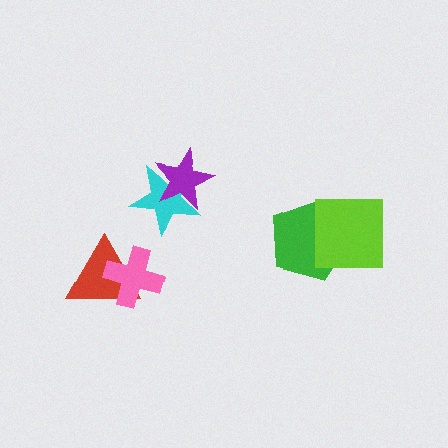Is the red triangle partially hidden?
Yes, it is partially covered by another shape.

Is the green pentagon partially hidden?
Yes, it is partially covered by another shape.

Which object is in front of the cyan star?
The purple star is in front of the cyan star.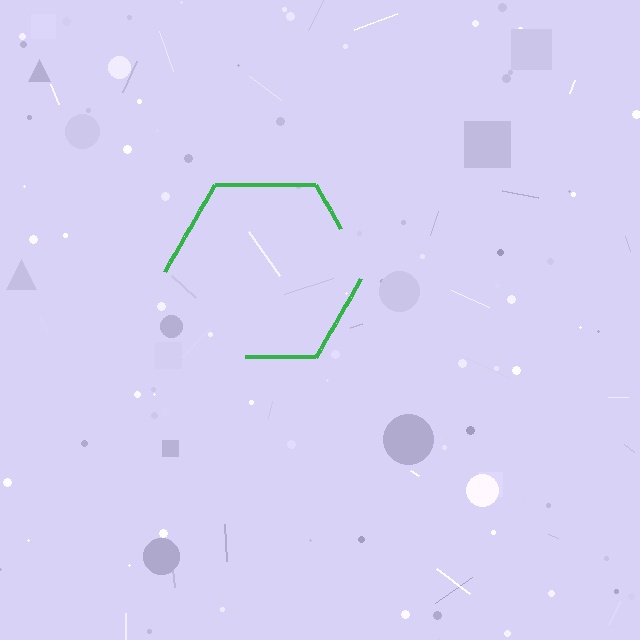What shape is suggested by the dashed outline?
The dashed outline suggests a hexagon.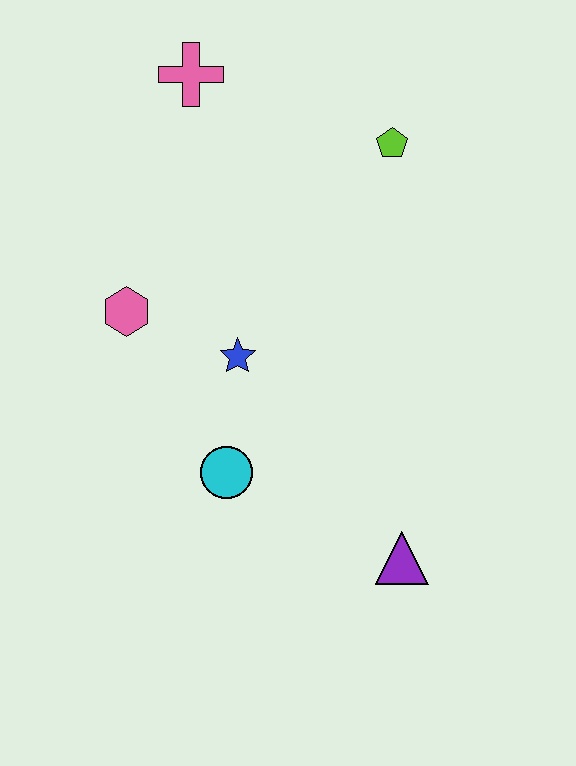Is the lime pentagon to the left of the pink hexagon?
No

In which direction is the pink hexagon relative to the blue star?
The pink hexagon is to the left of the blue star.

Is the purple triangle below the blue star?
Yes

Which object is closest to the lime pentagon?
The pink cross is closest to the lime pentagon.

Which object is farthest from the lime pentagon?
The purple triangle is farthest from the lime pentagon.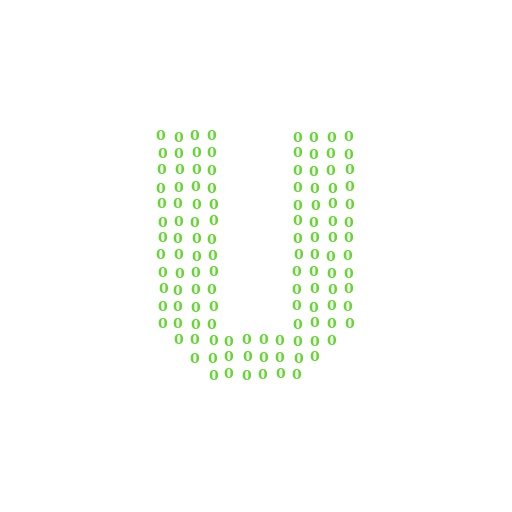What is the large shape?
The large shape is the letter U.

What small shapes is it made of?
It is made of small digit 0's.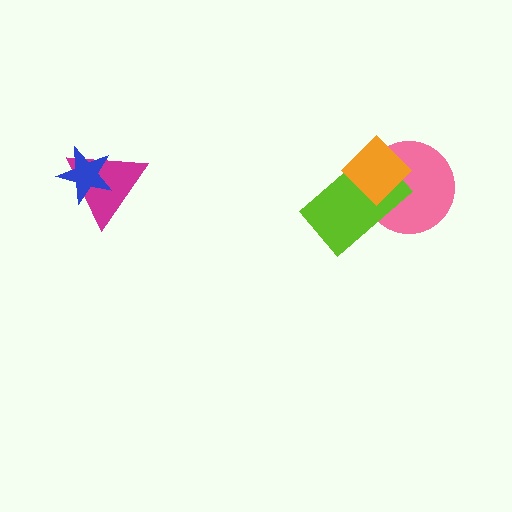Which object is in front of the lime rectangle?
The orange diamond is in front of the lime rectangle.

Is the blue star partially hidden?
No, no other shape covers it.